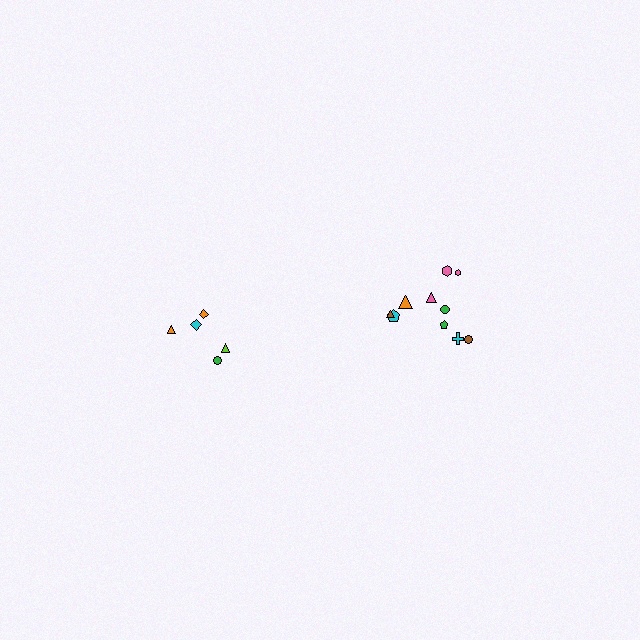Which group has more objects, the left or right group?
The right group.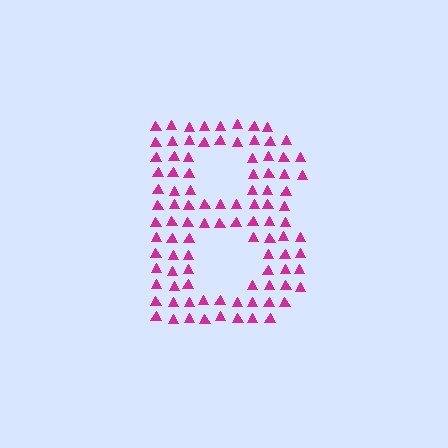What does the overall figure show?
The overall figure shows the letter B.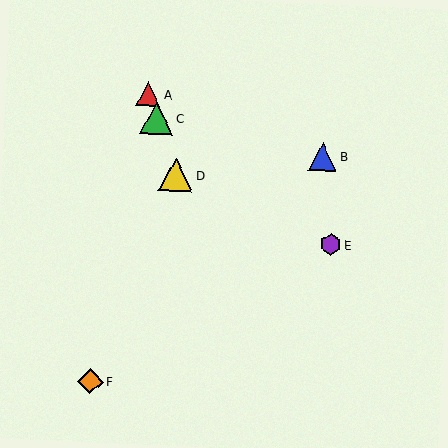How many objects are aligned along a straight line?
3 objects (A, C, D) are aligned along a straight line.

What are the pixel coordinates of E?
Object E is at (331, 244).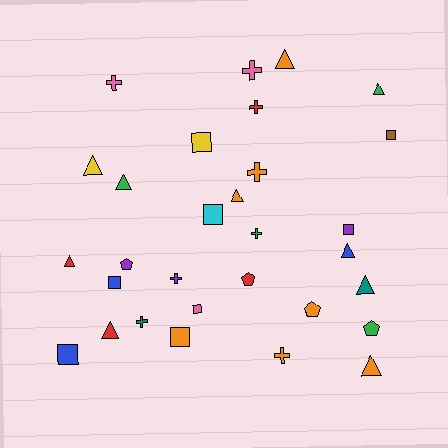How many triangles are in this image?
There are 10 triangles.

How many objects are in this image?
There are 30 objects.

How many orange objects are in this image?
There are 7 orange objects.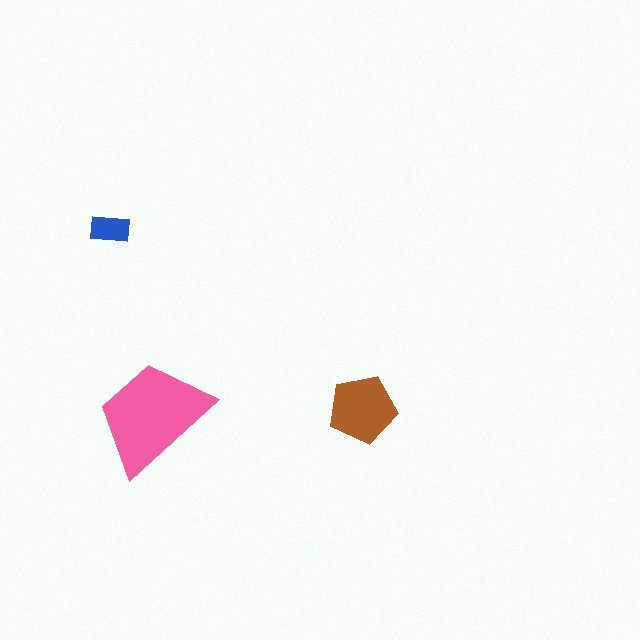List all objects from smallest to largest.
The blue rectangle, the brown pentagon, the pink trapezoid.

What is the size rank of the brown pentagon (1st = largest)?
2nd.